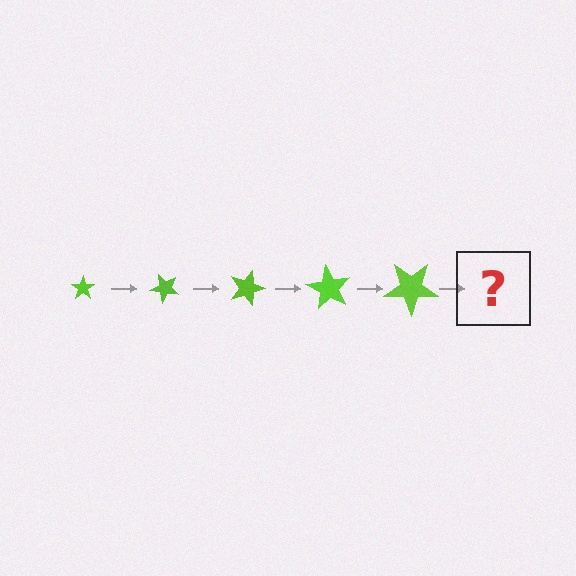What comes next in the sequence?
The next element should be a star, larger than the previous one and rotated 225 degrees from the start.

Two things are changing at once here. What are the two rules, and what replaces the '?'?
The two rules are that the star grows larger each step and it rotates 45 degrees each step. The '?' should be a star, larger than the previous one and rotated 225 degrees from the start.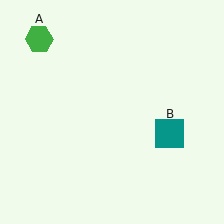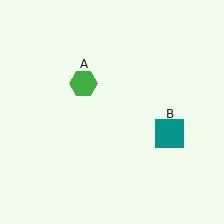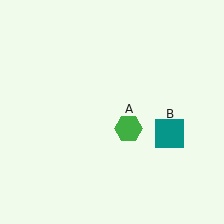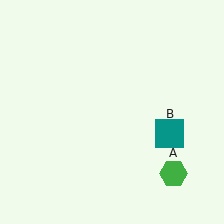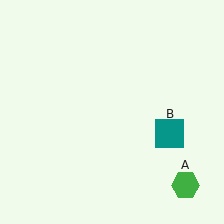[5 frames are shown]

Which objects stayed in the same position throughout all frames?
Teal square (object B) remained stationary.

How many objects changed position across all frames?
1 object changed position: green hexagon (object A).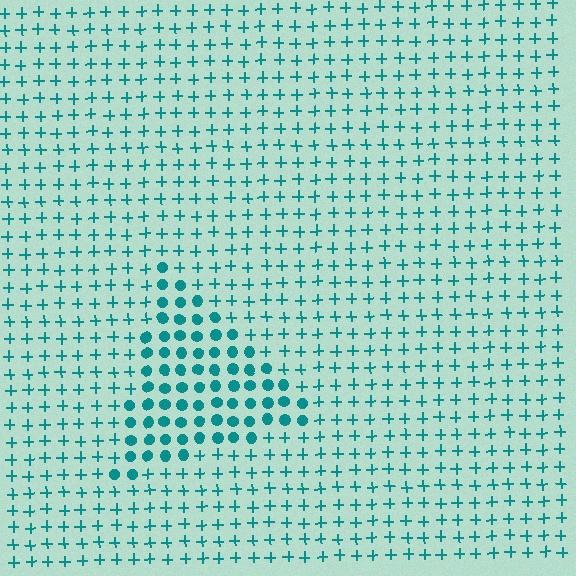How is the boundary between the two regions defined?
The boundary is defined by a change in element shape: circles inside vs. plus signs outside. All elements share the same color and spacing.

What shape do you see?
I see a triangle.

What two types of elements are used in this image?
The image uses circles inside the triangle region and plus signs outside it.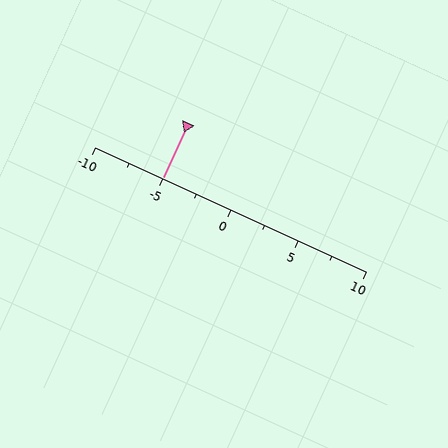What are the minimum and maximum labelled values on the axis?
The axis runs from -10 to 10.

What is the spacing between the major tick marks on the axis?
The major ticks are spaced 5 apart.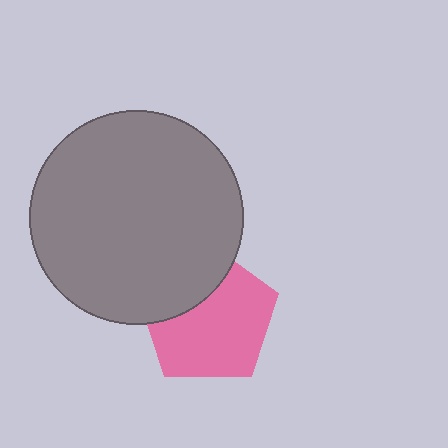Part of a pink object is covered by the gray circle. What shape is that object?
It is a pentagon.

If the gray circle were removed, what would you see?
You would see the complete pink pentagon.